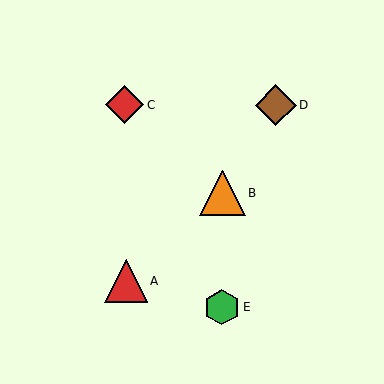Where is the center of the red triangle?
The center of the red triangle is at (126, 281).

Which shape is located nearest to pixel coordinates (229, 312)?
The green hexagon (labeled E) at (222, 307) is nearest to that location.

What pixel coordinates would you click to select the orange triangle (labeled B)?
Click at (223, 193) to select the orange triangle B.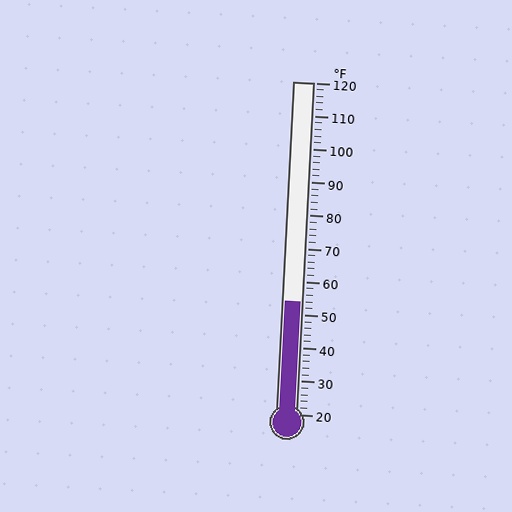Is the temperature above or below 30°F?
The temperature is above 30°F.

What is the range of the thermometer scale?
The thermometer scale ranges from 20°F to 120°F.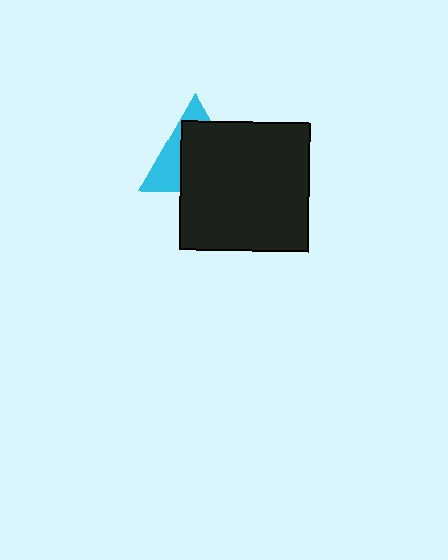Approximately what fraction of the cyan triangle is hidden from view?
Roughly 65% of the cyan triangle is hidden behind the black square.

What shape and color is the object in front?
The object in front is a black square.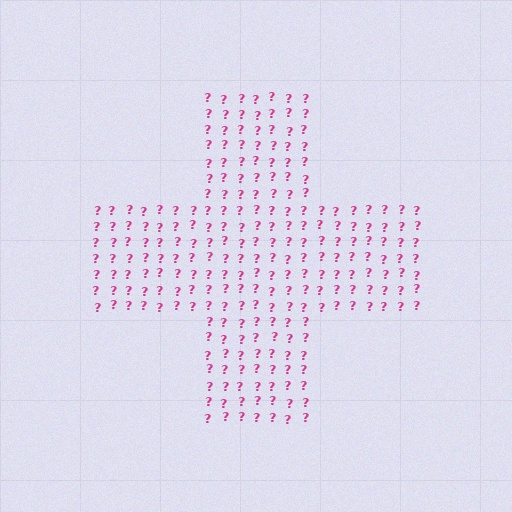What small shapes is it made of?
It is made of small question marks.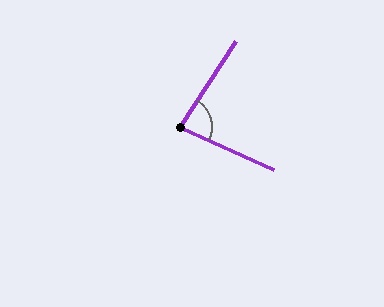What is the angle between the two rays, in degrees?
Approximately 81 degrees.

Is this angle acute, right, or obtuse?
It is acute.